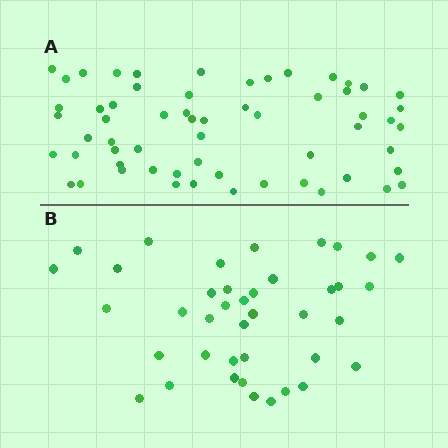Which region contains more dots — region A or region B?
Region A (the top region) has more dots.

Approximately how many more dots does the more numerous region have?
Region A has approximately 20 more dots than region B.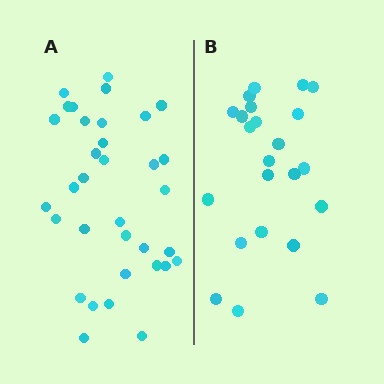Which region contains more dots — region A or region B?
Region A (the left region) has more dots.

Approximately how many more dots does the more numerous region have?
Region A has roughly 12 or so more dots than region B.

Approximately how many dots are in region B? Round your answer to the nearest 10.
About 20 dots. (The exact count is 23, which rounds to 20.)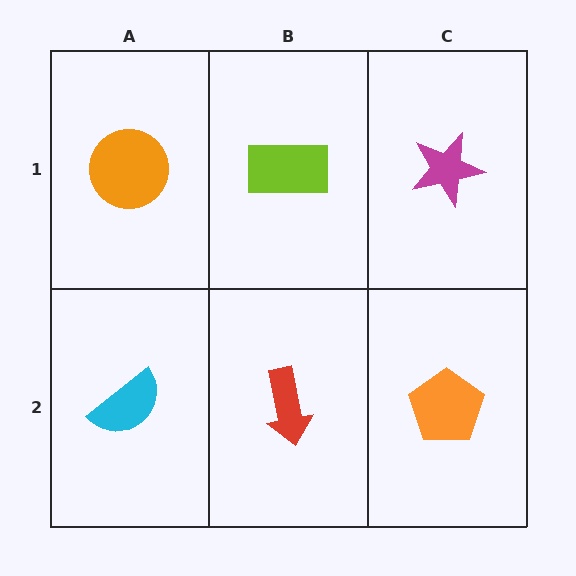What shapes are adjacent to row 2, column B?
A lime rectangle (row 1, column B), a cyan semicircle (row 2, column A), an orange pentagon (row 2, column C).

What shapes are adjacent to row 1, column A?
A cyan semicircle (row 2, column A), a lime rectangle (row 1, column B).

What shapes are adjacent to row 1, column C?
An orange pentagon (row 2, column C), a lime rectangle (row 1, column B).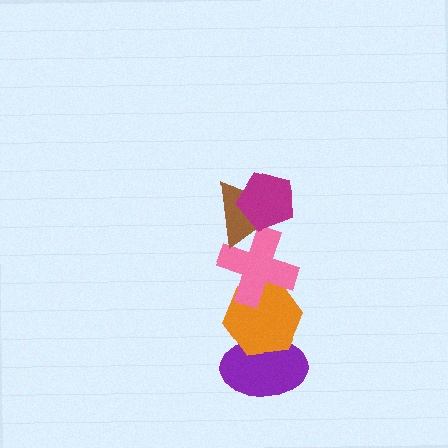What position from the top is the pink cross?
The pink cross is 3rd from the top.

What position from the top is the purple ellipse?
The purple ellipse is 5th from the top.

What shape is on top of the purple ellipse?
The orange hexagon is on top of the purple ellipse.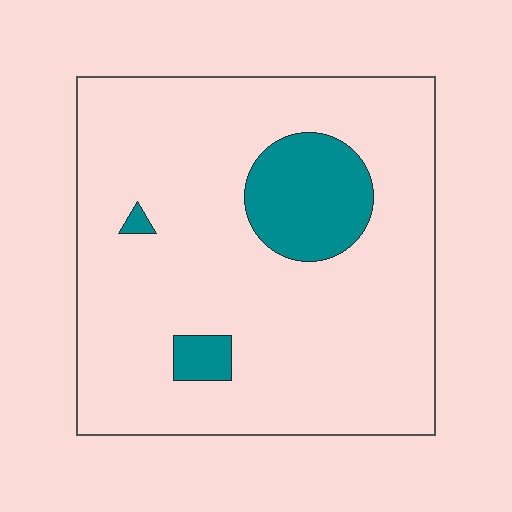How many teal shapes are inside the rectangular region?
3.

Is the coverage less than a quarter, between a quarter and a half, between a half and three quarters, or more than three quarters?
Less than a quarter.